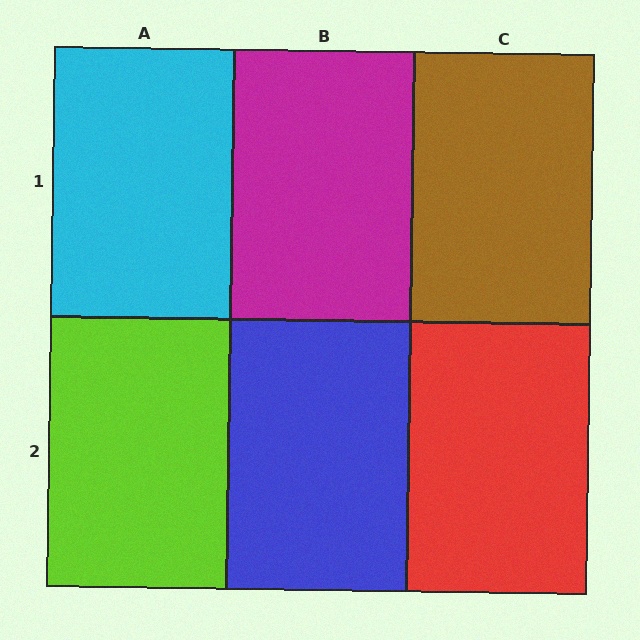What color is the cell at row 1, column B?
Magenta.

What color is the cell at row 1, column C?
Brown.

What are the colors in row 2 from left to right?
Lime, blue, red.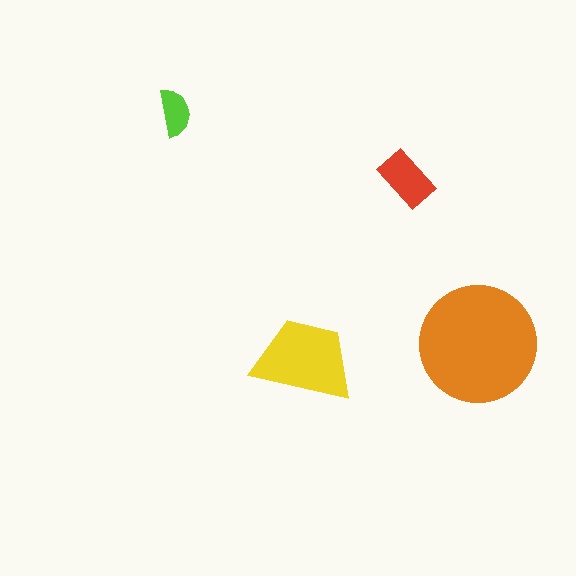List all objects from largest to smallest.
The orange circle, the yellow trapezoid, the red rectangle, the lime semicircle.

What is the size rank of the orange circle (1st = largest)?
1st.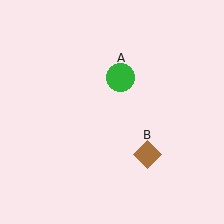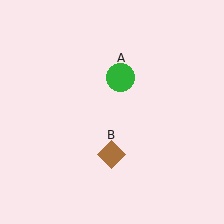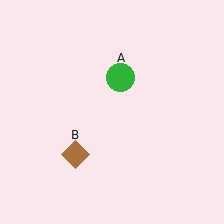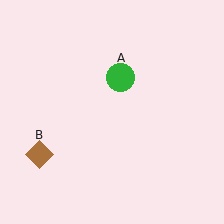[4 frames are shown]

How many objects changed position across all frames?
1 object changed position: brown diamond (object B).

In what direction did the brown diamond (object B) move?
The brown diamond (object B) moved left.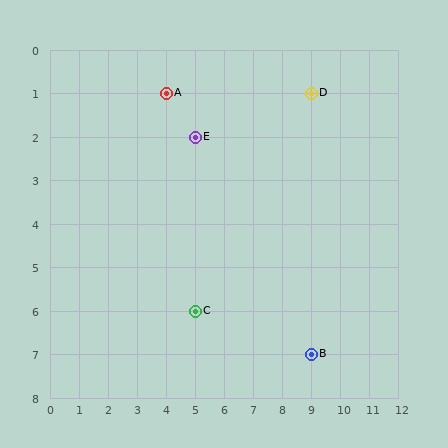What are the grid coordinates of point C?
Point C is at grid coordinates (5, 6).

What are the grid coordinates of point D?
Point D is at grid coordinates (9, 1).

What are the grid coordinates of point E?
Point E is at grid coordinates (5, 2).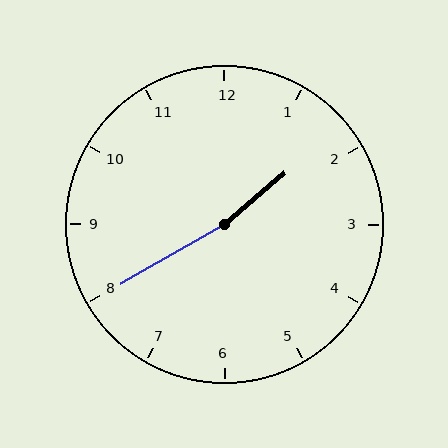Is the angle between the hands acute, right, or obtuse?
It is obtuse.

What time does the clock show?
1:40.